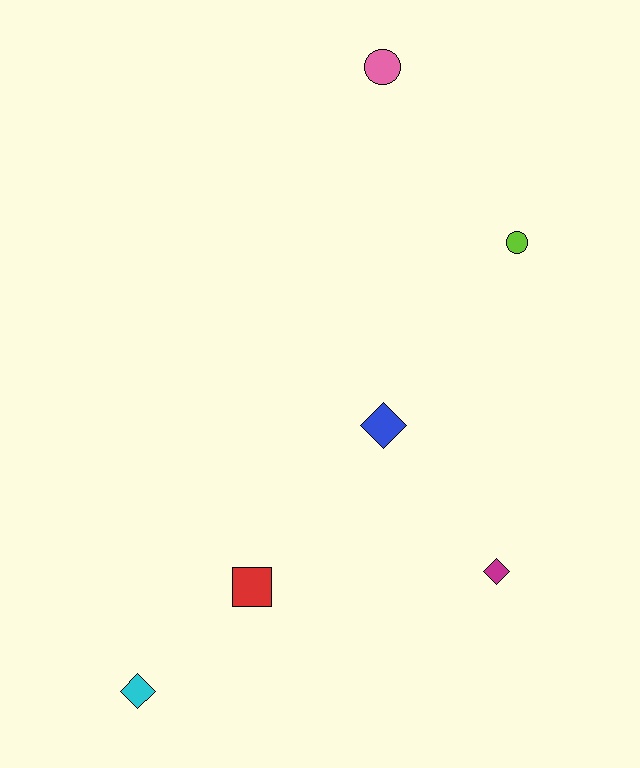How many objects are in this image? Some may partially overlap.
There are 6 objects.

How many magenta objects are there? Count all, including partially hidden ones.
There is 1 magenta object.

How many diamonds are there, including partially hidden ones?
There are 3 diamonds.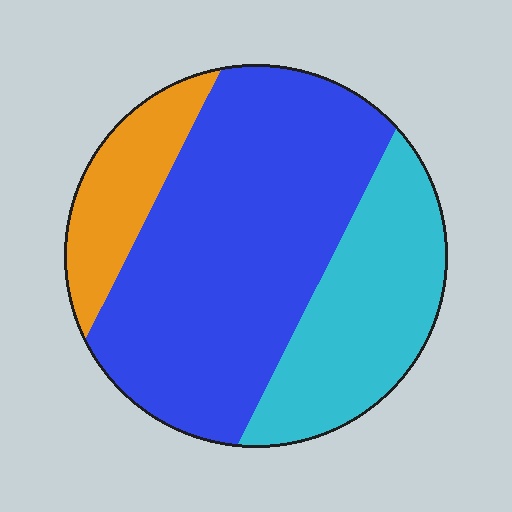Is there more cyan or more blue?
Blue.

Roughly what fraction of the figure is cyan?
Cyan covers 28% of the figure.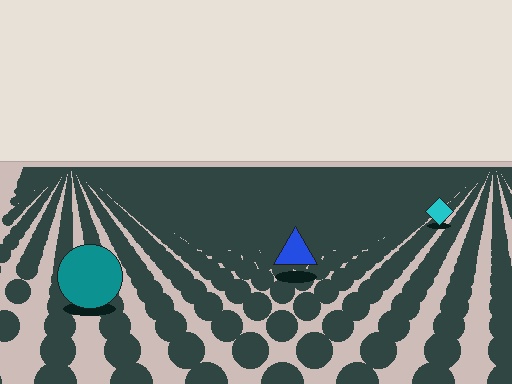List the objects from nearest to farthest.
From nearest to farthest: the teal circle, the blue triangle, the cyan diamond.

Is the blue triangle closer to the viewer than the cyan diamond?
Yes. The blue triangle is closer — you can tell from the texture gradient: the ground texture is coarser near it.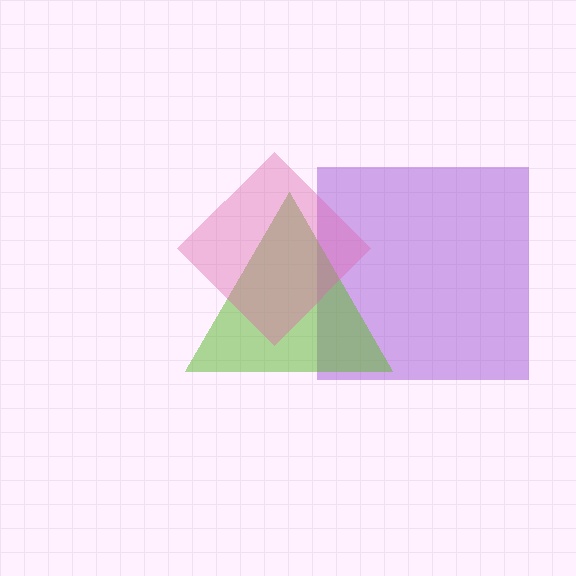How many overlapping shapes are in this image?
There are 3 overlapping shapes in the image.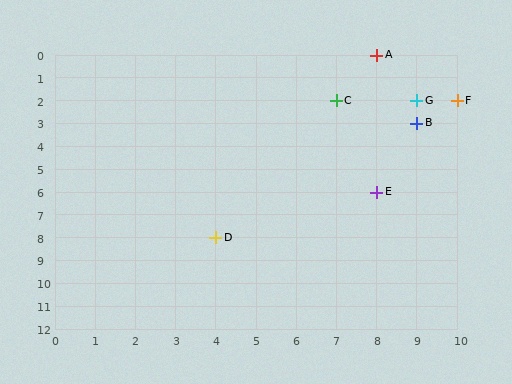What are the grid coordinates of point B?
Point B is at grid coordinates (9, 3).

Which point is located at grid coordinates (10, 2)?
Point F is at (10, 2).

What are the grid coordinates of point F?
Point F is at grid coordinates (10, 2).